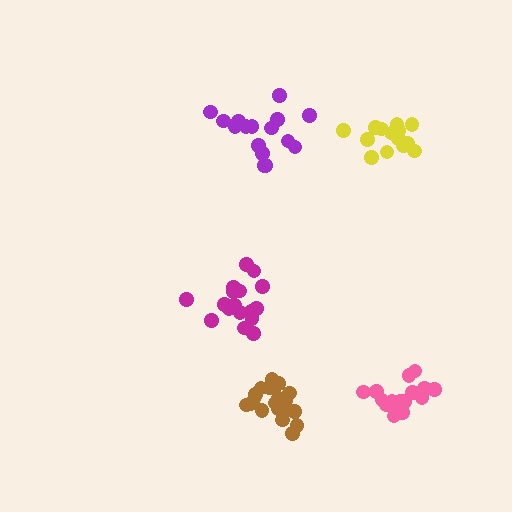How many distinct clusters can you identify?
There are 5 distinct clusters.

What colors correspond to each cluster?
The clusters are colored: magenta, yellow, pink, purple, brown.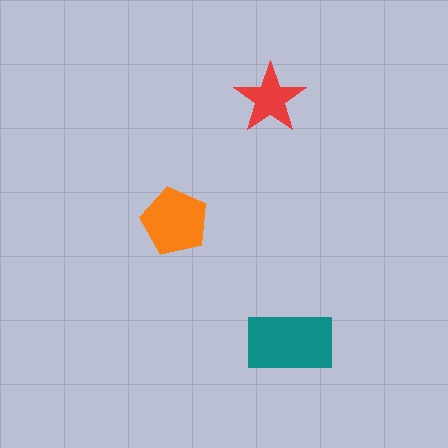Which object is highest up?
The red star is topmost.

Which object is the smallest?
The red star.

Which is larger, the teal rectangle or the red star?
The teal rectangle.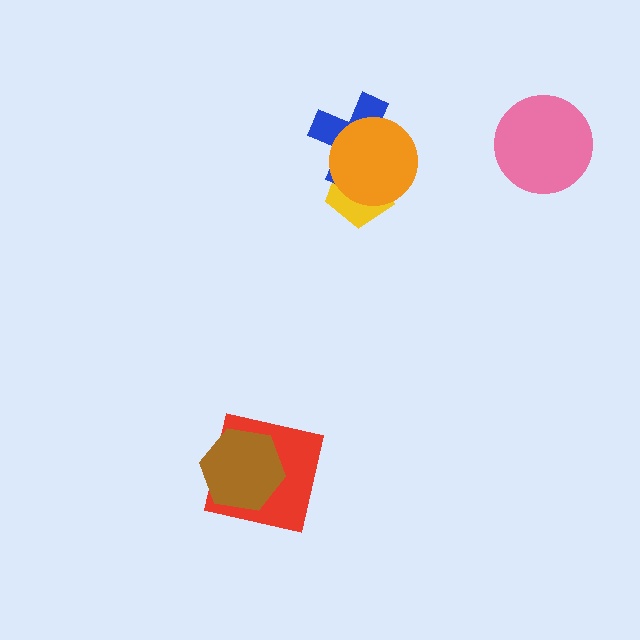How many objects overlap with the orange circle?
2 objects overlap with the orange circle.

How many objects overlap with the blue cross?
2 objects overlap with the blue cross.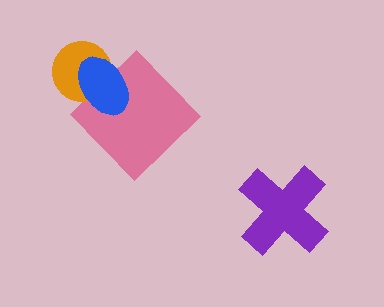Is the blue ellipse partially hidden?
No, no other shape covers it.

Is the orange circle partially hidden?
Yes, it is partially covered by another shape.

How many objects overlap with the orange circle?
1 object overlaps with the orange circle.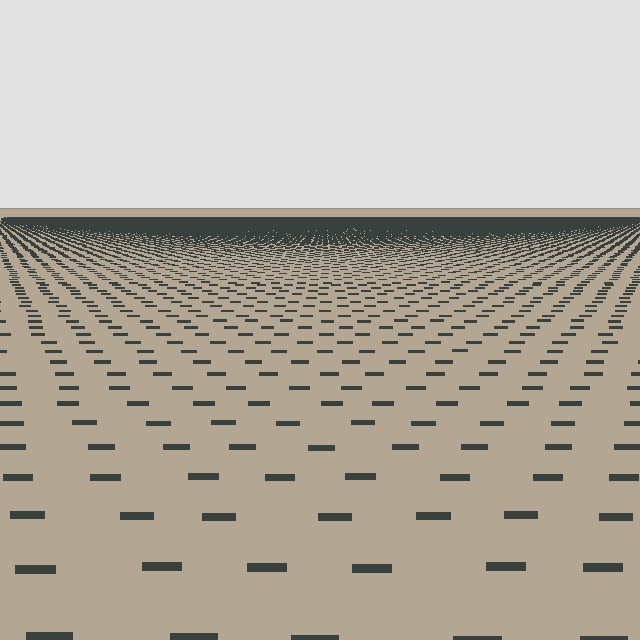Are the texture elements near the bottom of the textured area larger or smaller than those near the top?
Larger. Near the bottom, elements are closer to the viewer and appear at a bigger on-screen size.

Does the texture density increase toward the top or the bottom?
Density increases toward the top.